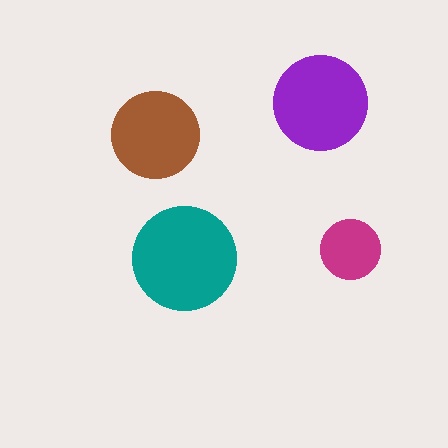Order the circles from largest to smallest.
the teal one, the purple one, the brown one, the magenta one.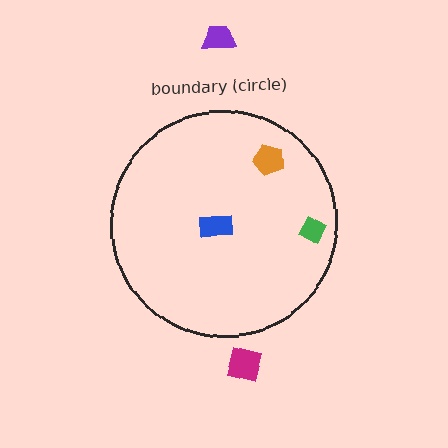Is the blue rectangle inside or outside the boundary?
Inside.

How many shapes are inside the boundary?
3 inside, 2 outside.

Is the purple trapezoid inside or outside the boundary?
Outside.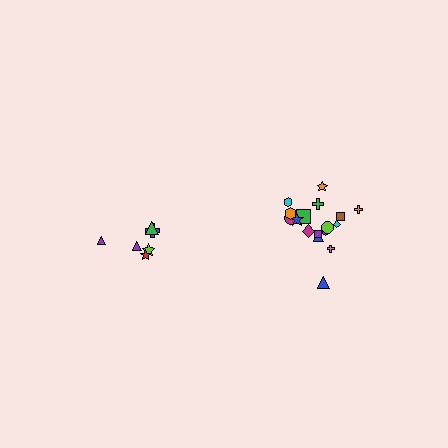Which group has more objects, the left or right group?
The right group.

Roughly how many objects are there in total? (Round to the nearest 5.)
Roughly 25 objects in total.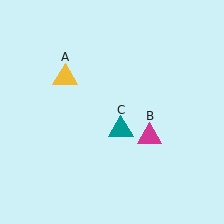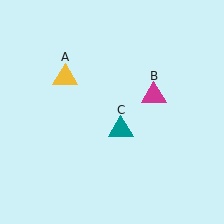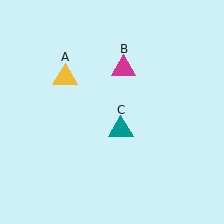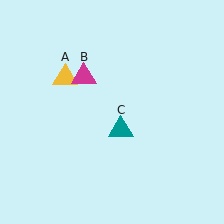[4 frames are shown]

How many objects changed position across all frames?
1 object changed position: magenta triangle (object B).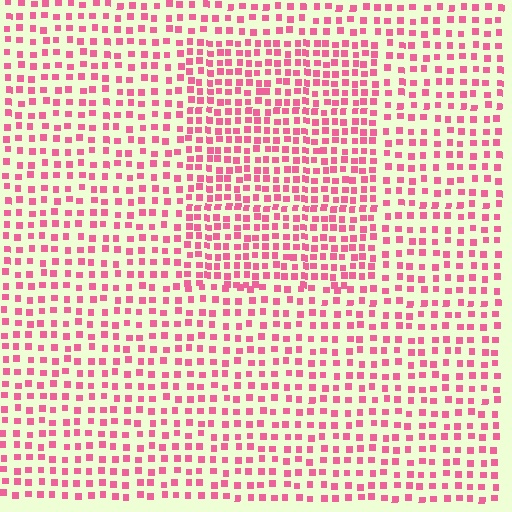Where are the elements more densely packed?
The elements are more densely packed inside the rectangle boundary.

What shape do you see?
I see a rectangle.